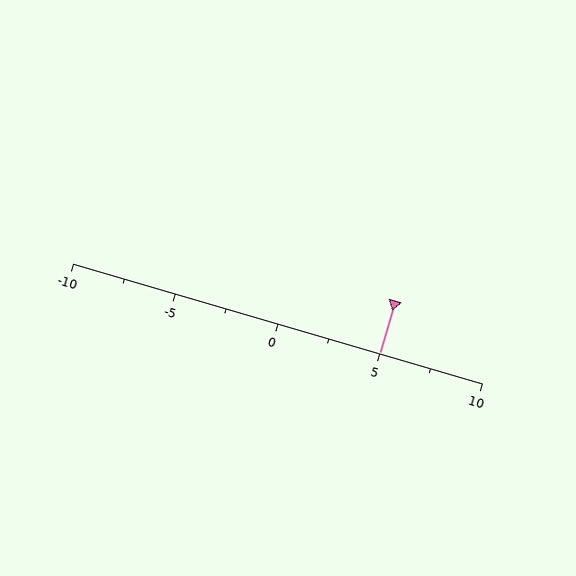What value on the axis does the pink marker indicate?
The marker indicates approximately 5.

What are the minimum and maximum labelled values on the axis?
The axis runs from -10 to 10.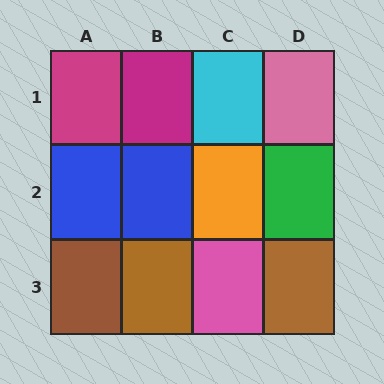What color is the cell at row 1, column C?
Cyan.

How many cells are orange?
1 cell is orange.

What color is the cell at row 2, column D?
Green.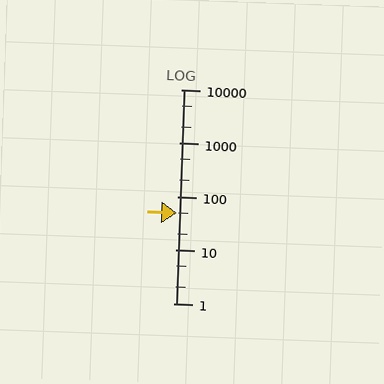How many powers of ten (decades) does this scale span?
The scale spans 4 decades, from 1 to 10000.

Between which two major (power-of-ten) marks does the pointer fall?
The pointer is between 10 and 100.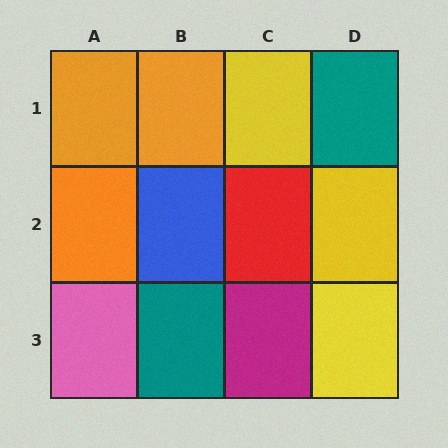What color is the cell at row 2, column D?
Yellow.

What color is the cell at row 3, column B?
Teal.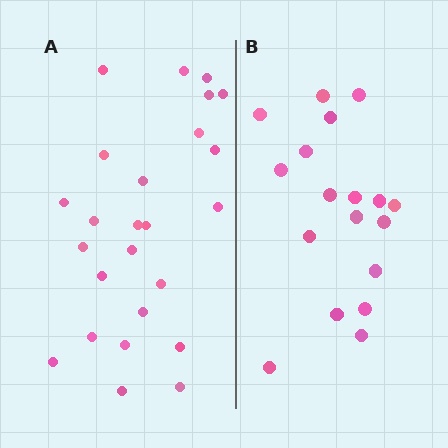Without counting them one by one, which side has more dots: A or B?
Region A (the left region) has more dots.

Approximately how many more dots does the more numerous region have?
Region A has roughly 8 or so more dots than region B.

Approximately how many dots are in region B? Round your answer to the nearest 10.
About 20 dots. (The exact count is 18, which rounds to 20.)